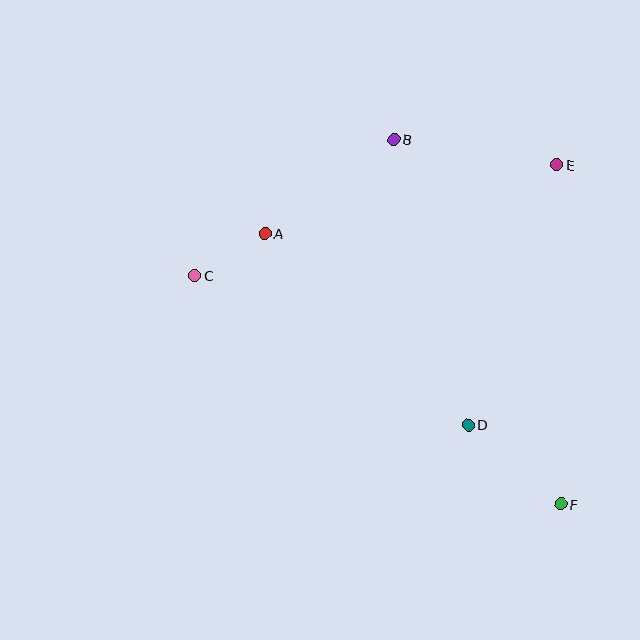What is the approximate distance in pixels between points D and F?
The distance between D and F is approximately 122 pixels.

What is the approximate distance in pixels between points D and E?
The distance between D and E is approximately 274 pixels.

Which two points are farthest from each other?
Points C and F are farthest from each other.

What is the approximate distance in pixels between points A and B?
The distance between A and B is approximately 160 pixels.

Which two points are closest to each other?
Points A and C are closest to each other.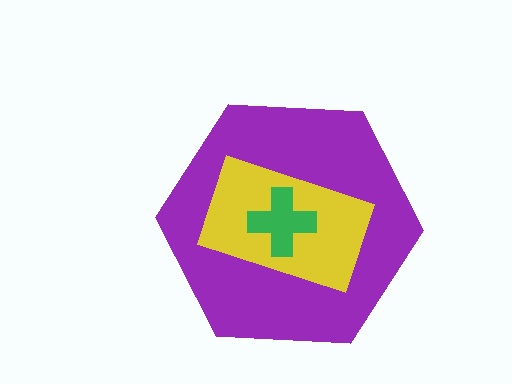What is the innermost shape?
The green cross.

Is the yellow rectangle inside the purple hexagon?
Yes.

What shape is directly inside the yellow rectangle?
The green cross.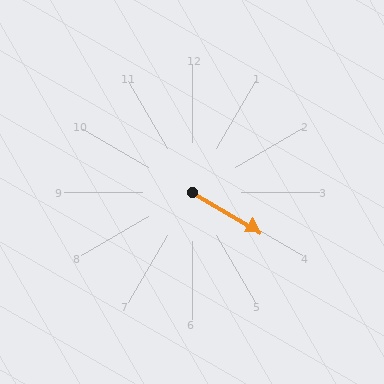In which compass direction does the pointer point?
Southeast.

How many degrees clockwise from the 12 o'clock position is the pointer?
Approximately 120 degrees.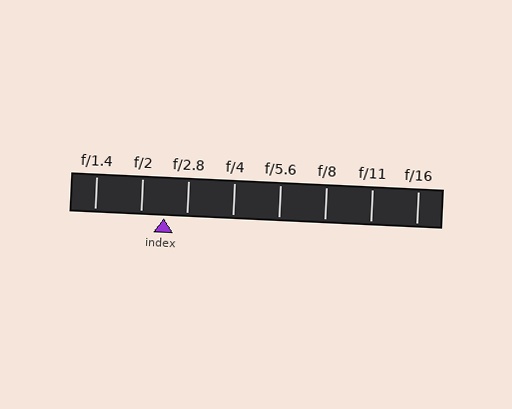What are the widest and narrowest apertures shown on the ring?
The widest aperture shown is f/1.4 and the narrowest is f/16.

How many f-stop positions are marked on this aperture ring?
There are 8 f-stop positions marked.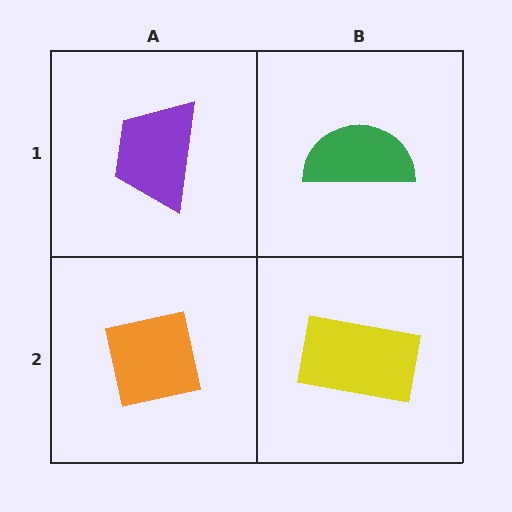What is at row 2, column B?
A yellow rectangle.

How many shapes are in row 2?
2 shapes.